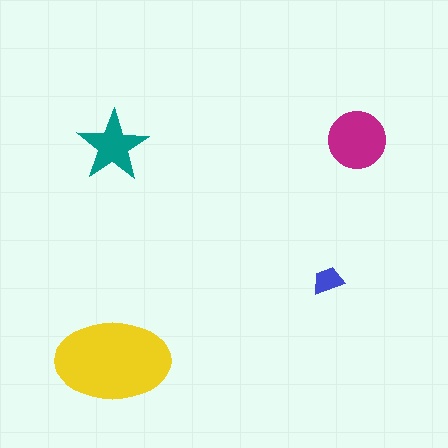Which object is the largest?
The yellow ellipse.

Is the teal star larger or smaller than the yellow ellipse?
Smaller.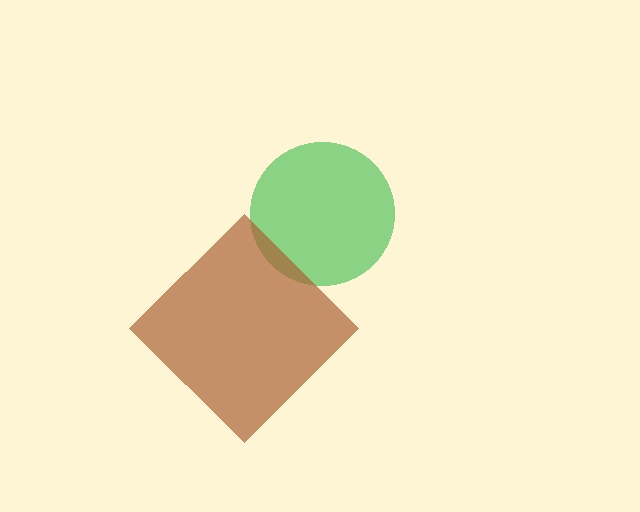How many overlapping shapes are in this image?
There are 2 overlapping shapes in the image.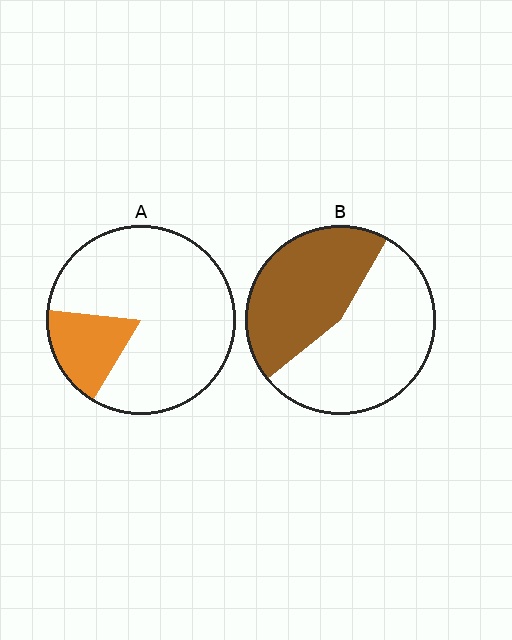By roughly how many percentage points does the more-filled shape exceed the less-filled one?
By roughly 25 percentage points (B over A).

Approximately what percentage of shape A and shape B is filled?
A is approximately 20% and B is approximately 45%.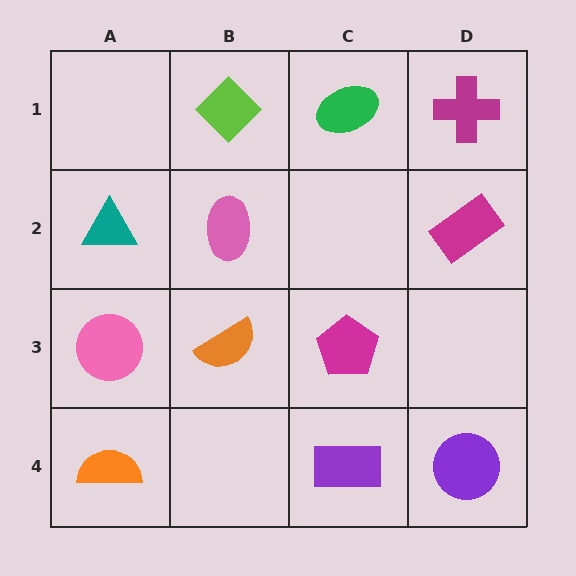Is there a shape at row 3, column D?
No, that cell is empty.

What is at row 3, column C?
A magenta pentagon.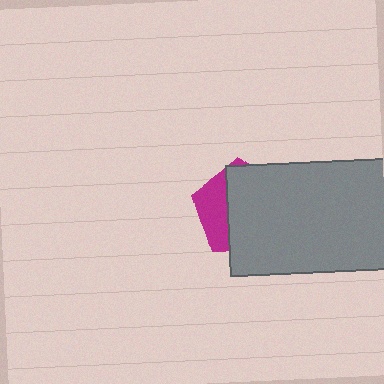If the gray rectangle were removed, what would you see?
You would see the complete magenta pentagon.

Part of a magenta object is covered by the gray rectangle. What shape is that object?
It is a pentagon.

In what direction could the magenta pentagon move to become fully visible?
The magenta pentagon could move left. That would shift it out from behind the gray rectangle entirely.